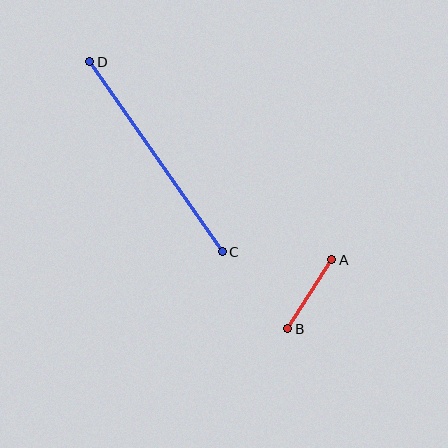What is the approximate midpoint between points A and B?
The midpoint is at approximately (310, 294) pixels.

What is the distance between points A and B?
The distance is approximately 82 pixels.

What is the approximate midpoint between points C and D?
The midpoint is at approximately (156, 157) pixels.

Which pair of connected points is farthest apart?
Points C and D are farthest apart.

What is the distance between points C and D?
The distance is approximately 232 pixels.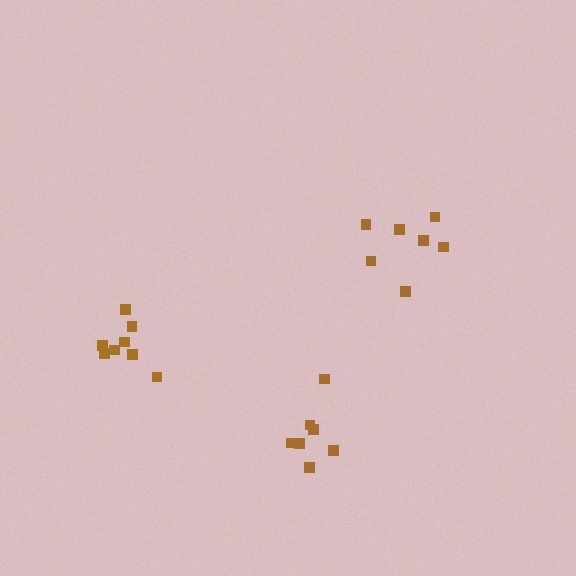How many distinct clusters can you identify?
There are 3 distinct clusters.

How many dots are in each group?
Group 1: 7 dots, Group 2: 8 dots, Group 3: 7 dots (22 total).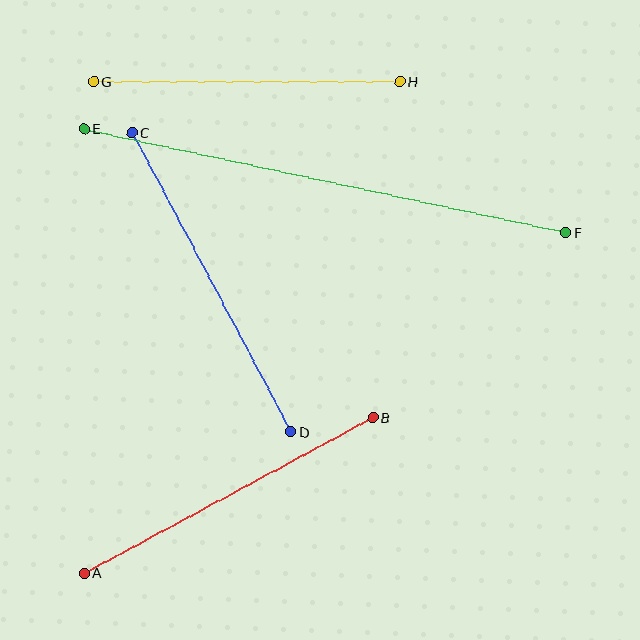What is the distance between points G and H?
The distance is approximately 306 pixels.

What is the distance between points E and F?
The distance is approximately 493 pixels.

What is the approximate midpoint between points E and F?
The midpoint is at approximately (325, 181) pixels.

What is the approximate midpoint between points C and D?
The midpoint is at approximately (211, 282) pixels.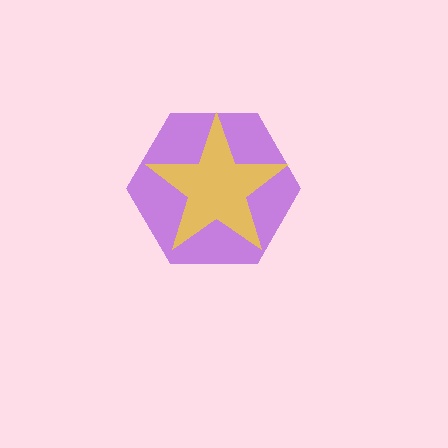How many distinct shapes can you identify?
There are 2 distinct shapes: a purple hexagon, a yellow star.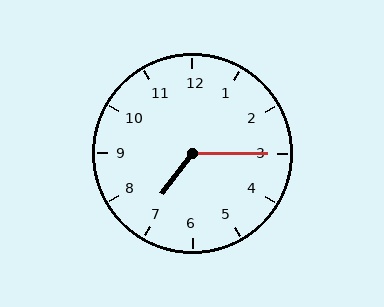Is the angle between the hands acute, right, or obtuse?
It is obtuse.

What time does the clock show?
7:15.